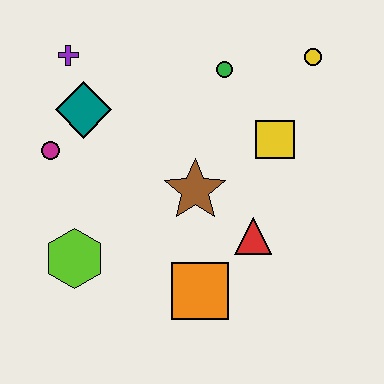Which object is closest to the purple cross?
The teal diamond is closest to the purple cross.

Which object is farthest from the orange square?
The purple cross is farthest from the orange square.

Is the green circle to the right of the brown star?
Yes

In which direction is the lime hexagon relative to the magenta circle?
The lime hexagon is below the magenta circle.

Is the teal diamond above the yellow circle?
No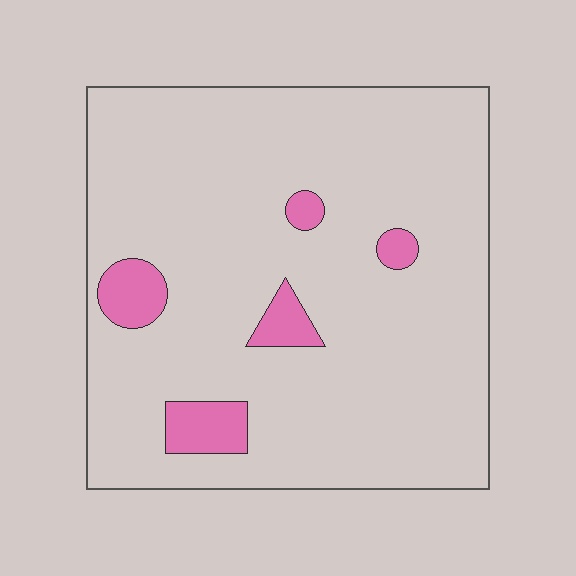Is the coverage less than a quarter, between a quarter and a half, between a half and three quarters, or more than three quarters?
Less than a quarter.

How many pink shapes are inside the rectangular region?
5.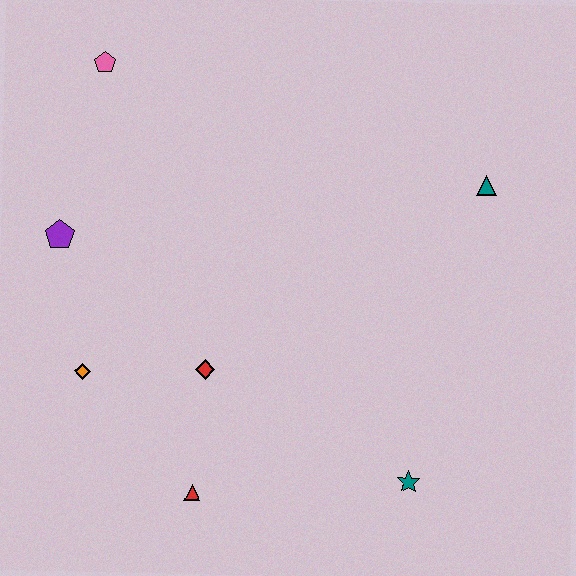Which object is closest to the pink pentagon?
The purple pentagon is closest to the pink pentagon.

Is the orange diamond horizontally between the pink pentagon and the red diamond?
No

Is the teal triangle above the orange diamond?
Yes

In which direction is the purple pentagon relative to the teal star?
The purple pentagon is to the left of the teal star.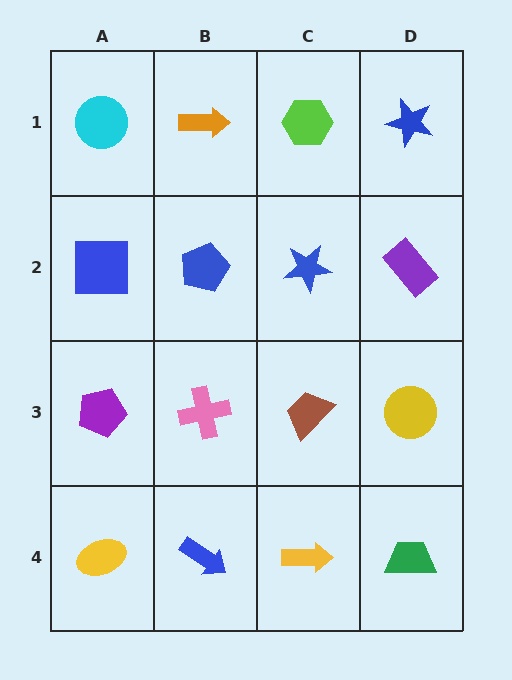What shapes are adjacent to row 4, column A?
A purple pentagon (row 3, column A), a blue arrow (row 4, column B).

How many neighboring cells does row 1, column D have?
2.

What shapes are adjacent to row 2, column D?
A blue star (row 1, column D), a yellow circle (row 3, column D), a blue star (row 2, column C).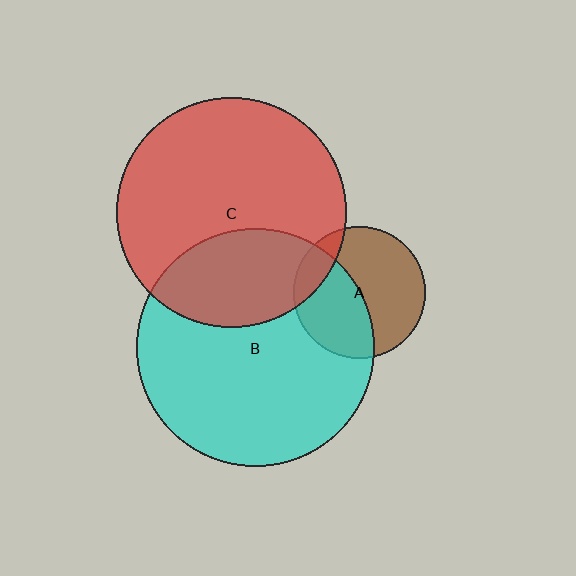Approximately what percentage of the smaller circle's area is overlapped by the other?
Approximately 15%.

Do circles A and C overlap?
Yes.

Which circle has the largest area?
Circle B (cyan).